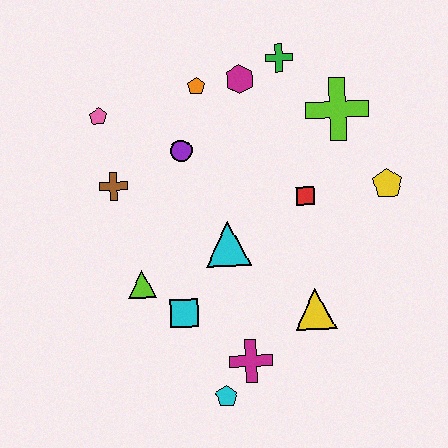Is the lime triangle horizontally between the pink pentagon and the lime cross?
Yes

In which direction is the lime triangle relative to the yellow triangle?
The lime triangle is to the left of the yellow triangle.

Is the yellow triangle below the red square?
Yes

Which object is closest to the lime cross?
The green cross is closest to the lime cross.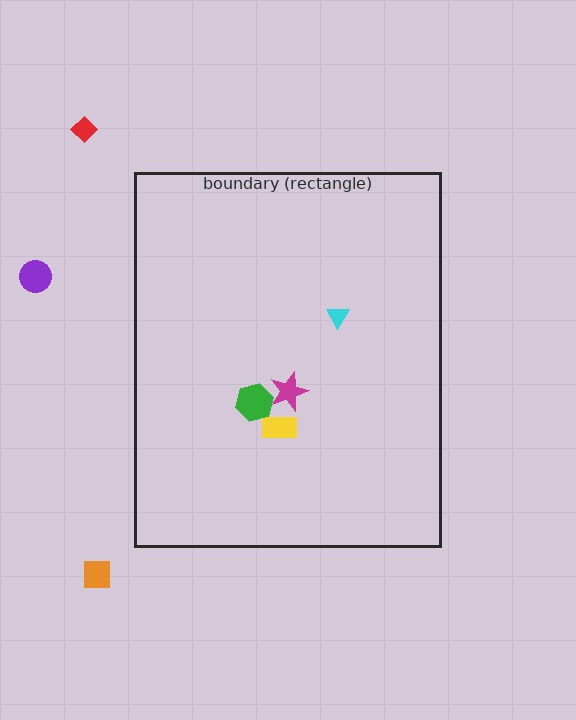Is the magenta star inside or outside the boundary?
Inside.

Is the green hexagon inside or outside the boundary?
Inside.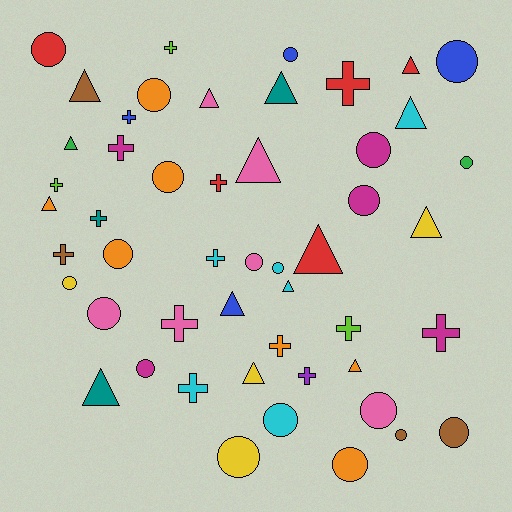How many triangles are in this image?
There are 15 triangles.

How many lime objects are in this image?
There are 3 lime objects.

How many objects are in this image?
There are 50 objects.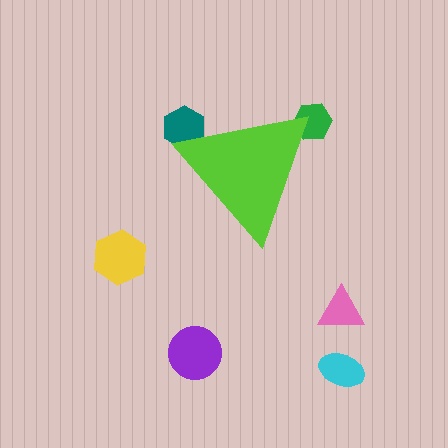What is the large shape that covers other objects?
A lime triangle.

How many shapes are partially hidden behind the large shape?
2 shapes are partially hidden.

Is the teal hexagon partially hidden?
Yes, the teal hexagon is partially hidden behind the lime triangle.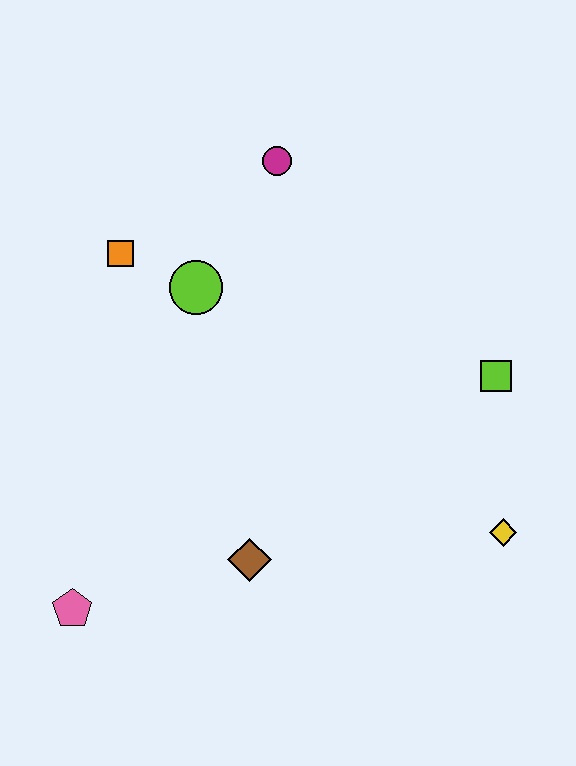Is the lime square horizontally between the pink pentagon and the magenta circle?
No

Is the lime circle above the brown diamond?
Yes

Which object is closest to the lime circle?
The orange square is closest to the lime circle.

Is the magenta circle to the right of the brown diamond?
Yes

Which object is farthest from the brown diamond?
The magenta circle is farthest from the brown diamond.